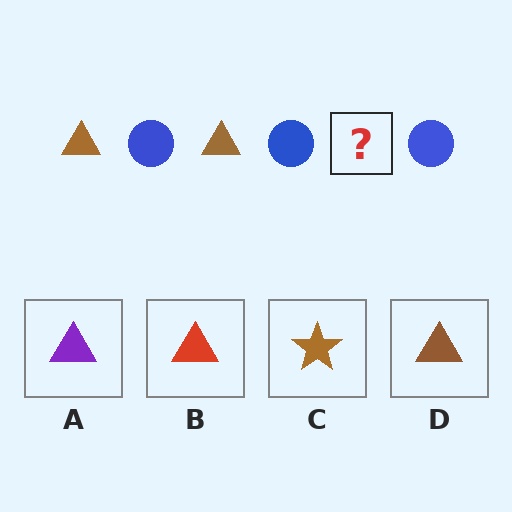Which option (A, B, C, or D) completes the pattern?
D.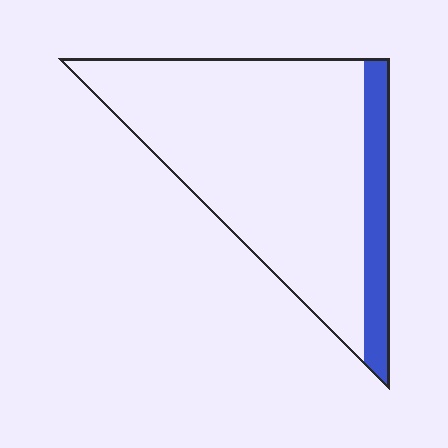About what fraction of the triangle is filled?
About one sixth (1/6).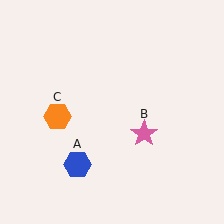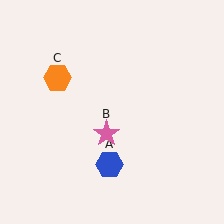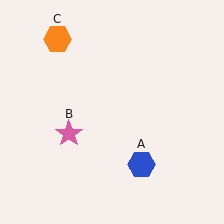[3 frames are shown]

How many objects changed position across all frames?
3 objects changed position: blue hexagon (object A), pink star (object B), orange hexagon (object C).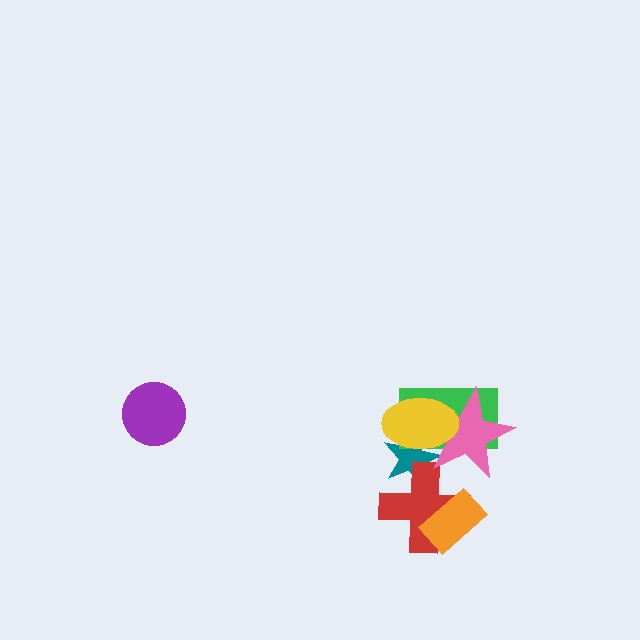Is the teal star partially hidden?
Yes, it is partially covered by another shape.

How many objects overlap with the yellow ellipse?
3 objects overlap with the yellow ellipse.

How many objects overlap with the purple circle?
0 objects overlap with the purple circle.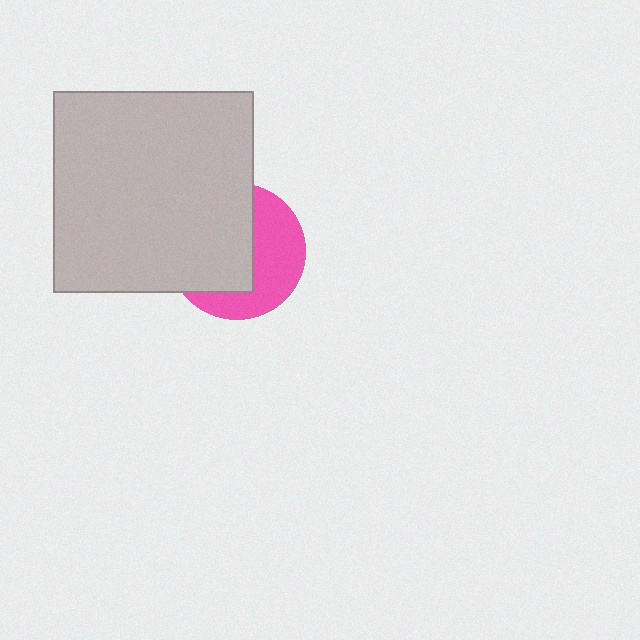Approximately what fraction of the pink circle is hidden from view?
Roughly 55% of the pink circle is hidden behind the light gray square.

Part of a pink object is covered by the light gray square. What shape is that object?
It is a circle.